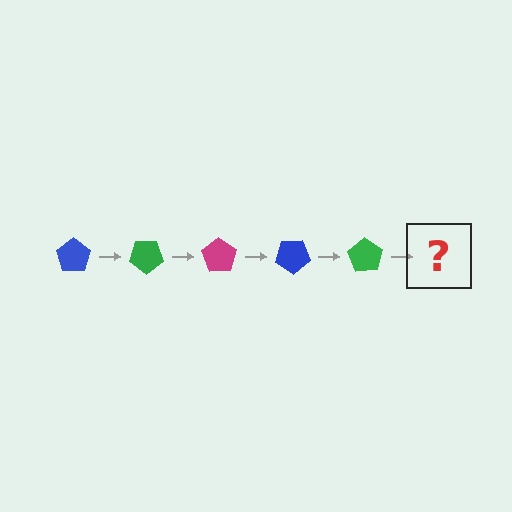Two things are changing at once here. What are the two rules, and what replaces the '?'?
The two rules are that it rotates 35 degrees each step and the color cycles through blue, green, and magenta. The '?' should be a magenta pentagon, rotated 175 degrees from the start.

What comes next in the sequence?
The next element should be a magenta pentagon, rotated 175 degrees from the start.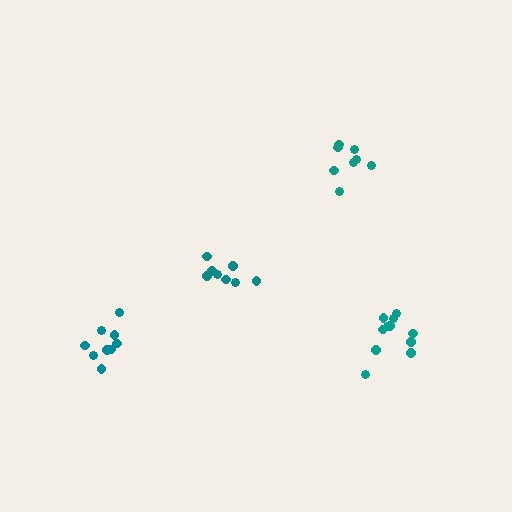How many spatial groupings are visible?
There are 4 spatial groupings.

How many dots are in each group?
Group 1: 8 dots, Group 2: 9 dots, Group 3: 8 dots, Group 4: 11 dots (36 total).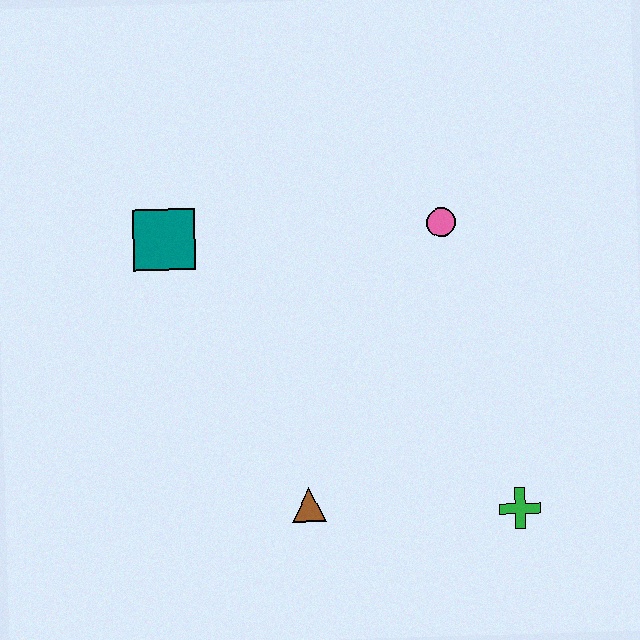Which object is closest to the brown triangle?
The green cross is closest to the brown triangle.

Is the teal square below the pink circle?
Yes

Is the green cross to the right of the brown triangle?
Yes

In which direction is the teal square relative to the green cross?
The teal square is to the left of the green cross.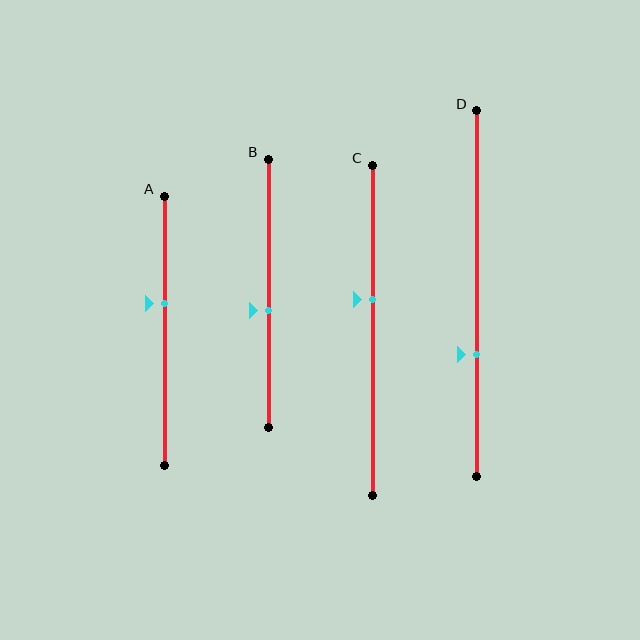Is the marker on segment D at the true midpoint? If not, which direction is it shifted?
No, the marker on segment D is shifted downward by about 17% of the segment length.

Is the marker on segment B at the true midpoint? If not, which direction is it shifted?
No, the marker on segment B is shifted downward by about 6% of the segment length.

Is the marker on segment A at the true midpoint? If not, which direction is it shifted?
No, the marker on segment A is shifted upward by about 10% of the segment length.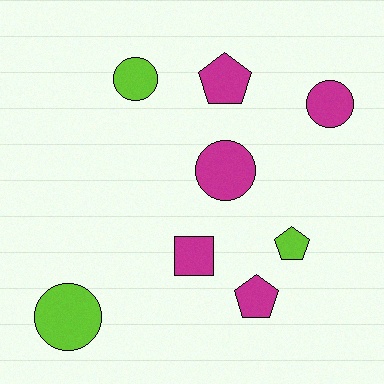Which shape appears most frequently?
Circle, with 4 objects.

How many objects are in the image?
There are 8 objects.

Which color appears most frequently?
Magenta, with 5 objects.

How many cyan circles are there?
There are no cyan circles.